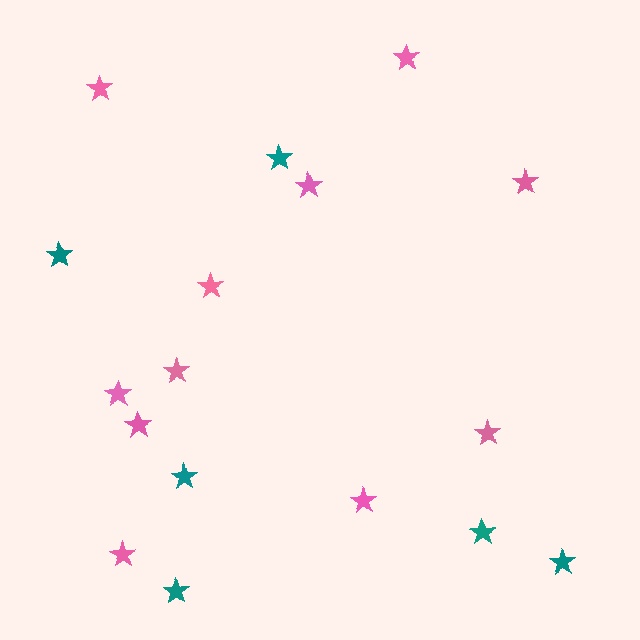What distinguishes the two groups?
There are 2 groups: one group of pink stars (11) and one group of teal stars (6).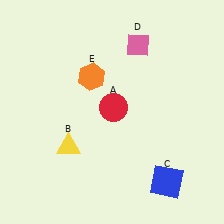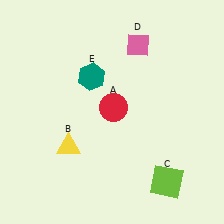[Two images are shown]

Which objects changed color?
C changed from blue to lime. E changed from orange to teal.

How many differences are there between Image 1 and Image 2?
There are 2 differences between the two images.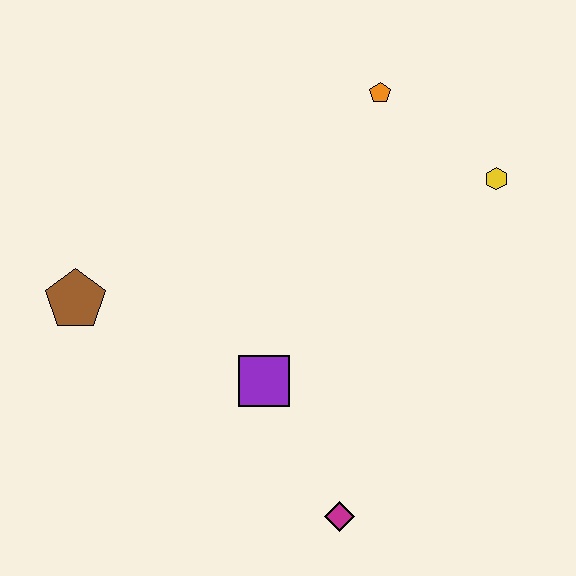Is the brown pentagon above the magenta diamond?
Yes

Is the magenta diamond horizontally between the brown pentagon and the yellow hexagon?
Yes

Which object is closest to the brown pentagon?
The purple square is closest to the brown pentagon.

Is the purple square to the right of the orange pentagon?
No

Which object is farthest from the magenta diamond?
The orange pentagon is farthest from the magenta diamond.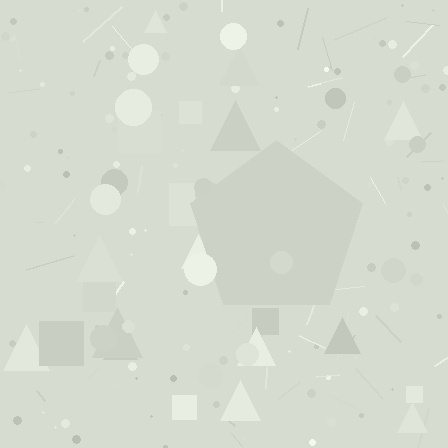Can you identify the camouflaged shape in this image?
The camouflaged shape is a pentagon.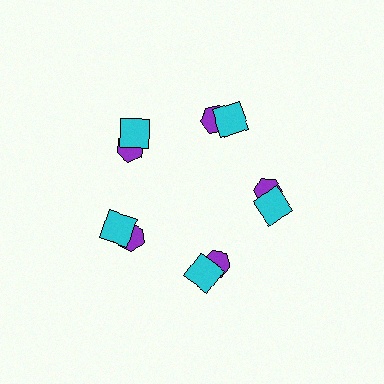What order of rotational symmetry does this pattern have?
This pattern has 5-fold rotational symmetry.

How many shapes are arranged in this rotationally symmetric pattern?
There are 10 shapes, arranged in 5 groups of 2.